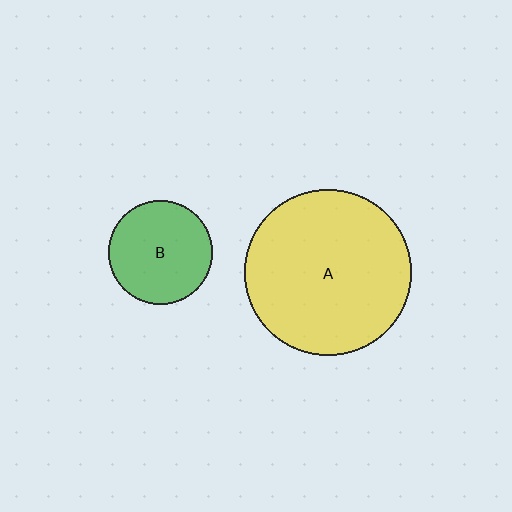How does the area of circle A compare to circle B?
Approximately 2.6 times.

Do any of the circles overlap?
No, none of the circles overlap.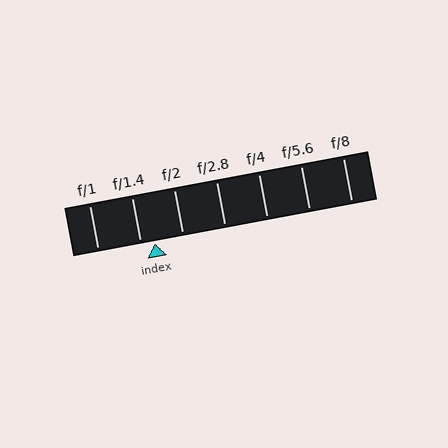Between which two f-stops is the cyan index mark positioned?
The index mark is between f/1.4 and f/2.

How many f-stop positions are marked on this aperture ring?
There are 7 f-stop positions marked.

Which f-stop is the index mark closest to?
The index mark is closest to f/1.4.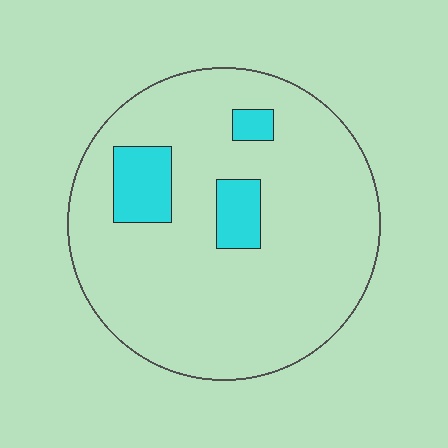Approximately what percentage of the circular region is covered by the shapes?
Approximately 10%.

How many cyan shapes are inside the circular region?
3.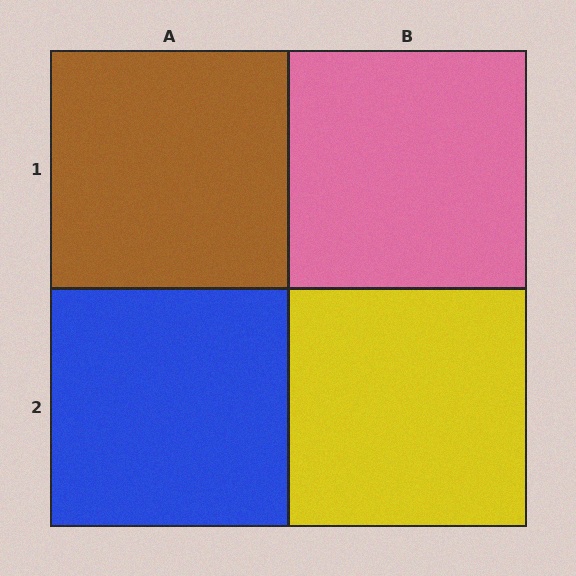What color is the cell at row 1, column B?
Pink.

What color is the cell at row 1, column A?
Brown.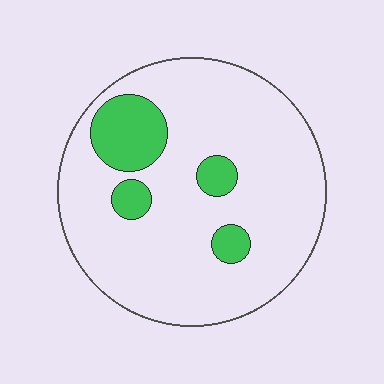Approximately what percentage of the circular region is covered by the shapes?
Approximately 15%.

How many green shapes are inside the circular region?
4.